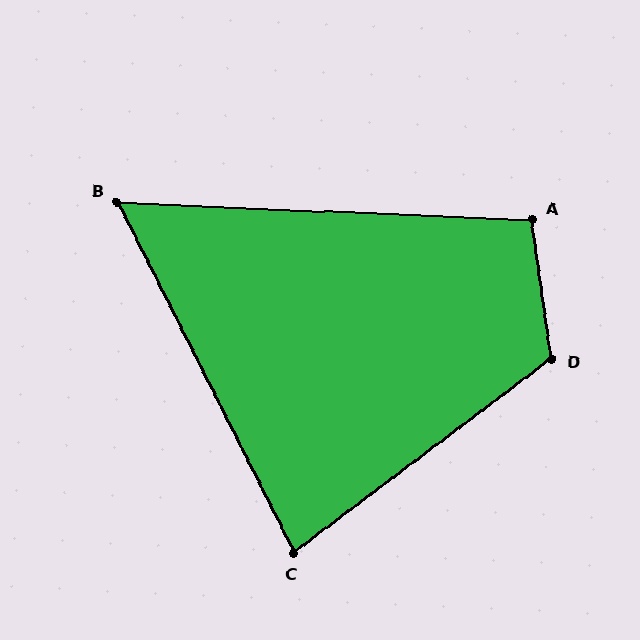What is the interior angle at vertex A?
Approximately 100 degrees (obtuse).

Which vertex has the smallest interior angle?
B, at approximately 61 degrees.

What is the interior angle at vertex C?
Approximately 80 degrees (acute).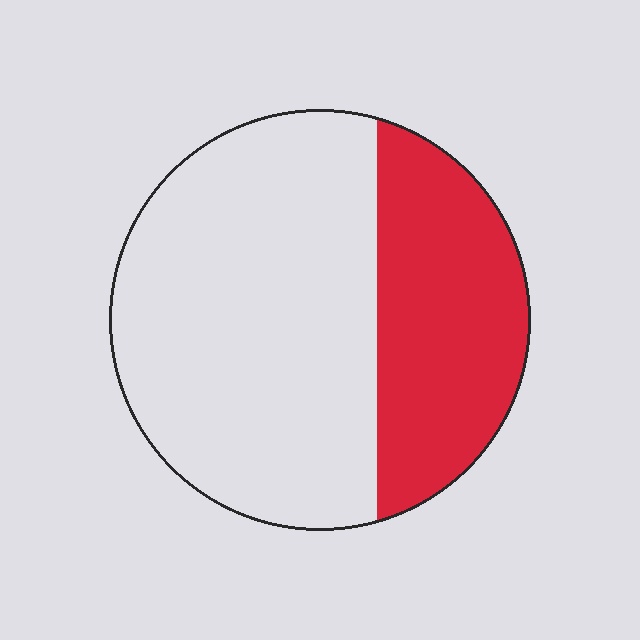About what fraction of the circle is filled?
About one third (1/3).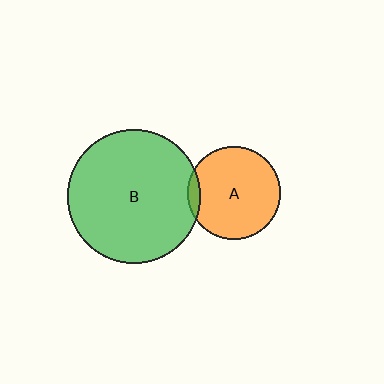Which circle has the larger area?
Circle B (green).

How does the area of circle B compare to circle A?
Approximately 2.1 times.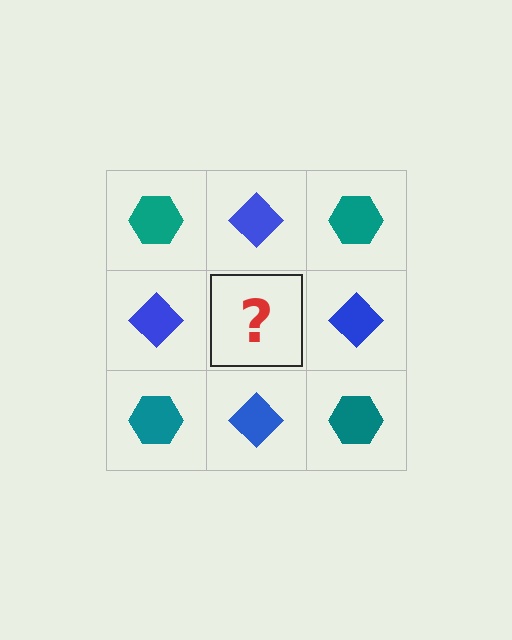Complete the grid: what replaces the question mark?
The question mark should be replaced with a teal hexagon.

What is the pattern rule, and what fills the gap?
The rule is that it alternates teal hexagon and blue diamond in a checkerboard pattern. The gap should be filled with a teal hexagon.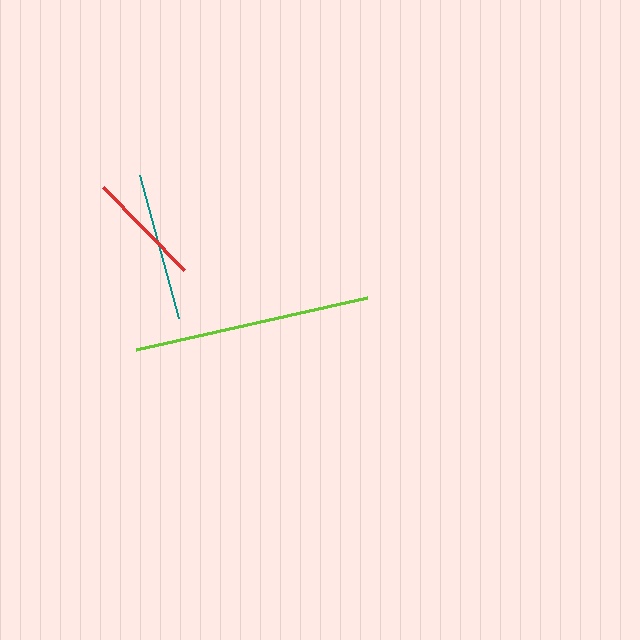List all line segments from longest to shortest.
From longest to shortest: lime, teal, red.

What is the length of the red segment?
The red segment is approximately 116 pixels long.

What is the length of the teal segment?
The teal segment is approximately 148 pixels long.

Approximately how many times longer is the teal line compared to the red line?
The teal line is approximately 1.3 times the length of the red line.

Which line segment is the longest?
The lime line is the longest at approximately 237 pixels.